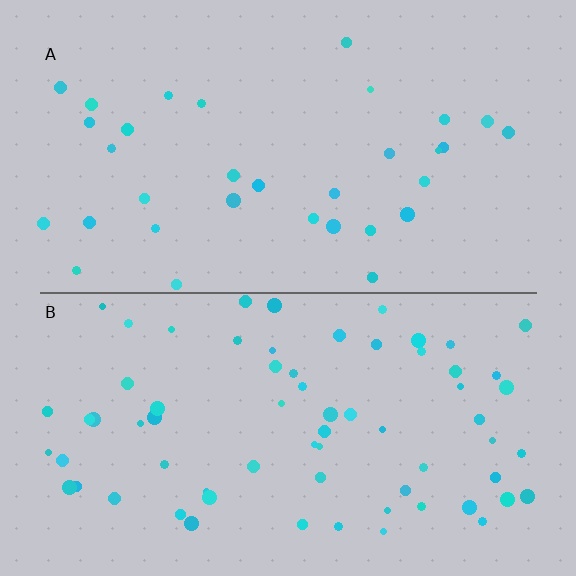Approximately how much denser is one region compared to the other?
Approximately 2.0× — region B over region A.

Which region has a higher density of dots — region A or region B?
B (the bottom).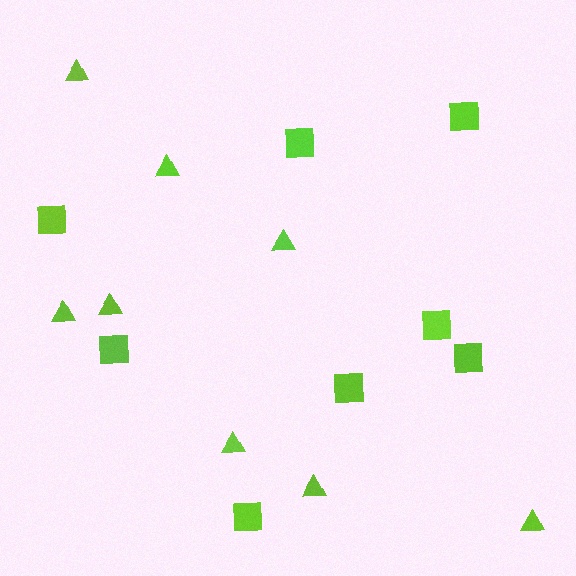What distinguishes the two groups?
There are 2 groups: one group of squares (8) and one group of triangles (8).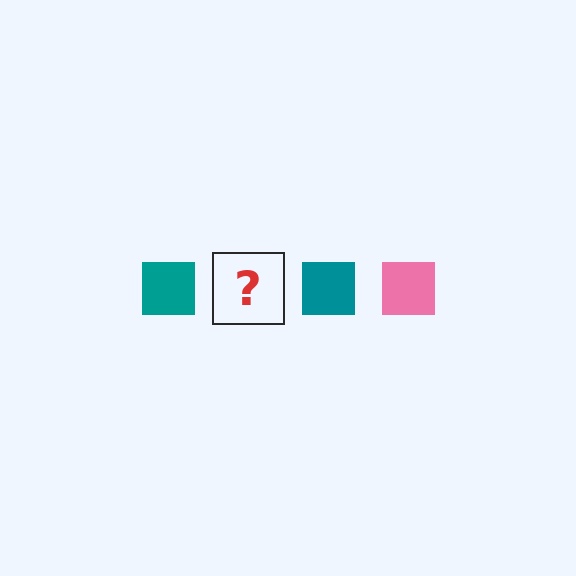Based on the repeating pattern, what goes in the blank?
The blank should be a pink square.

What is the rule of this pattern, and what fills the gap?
The rule is that the pattern cycles through teal, pink squares. The gap should be filled with a pink square.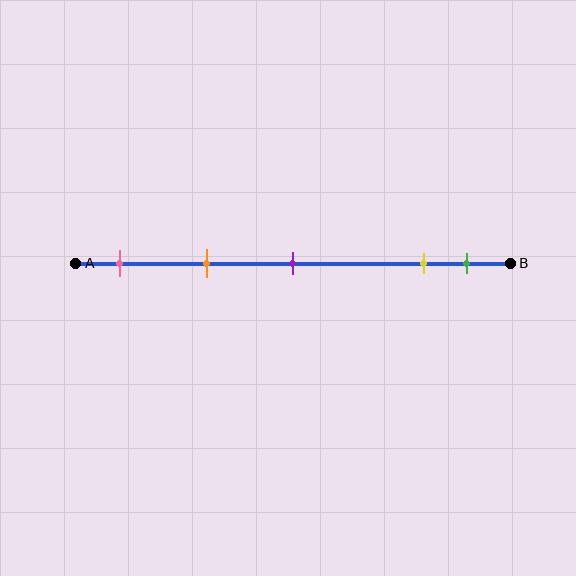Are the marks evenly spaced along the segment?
No, the marks are not evenly spaced.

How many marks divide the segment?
There are 5 marks dividing the segment.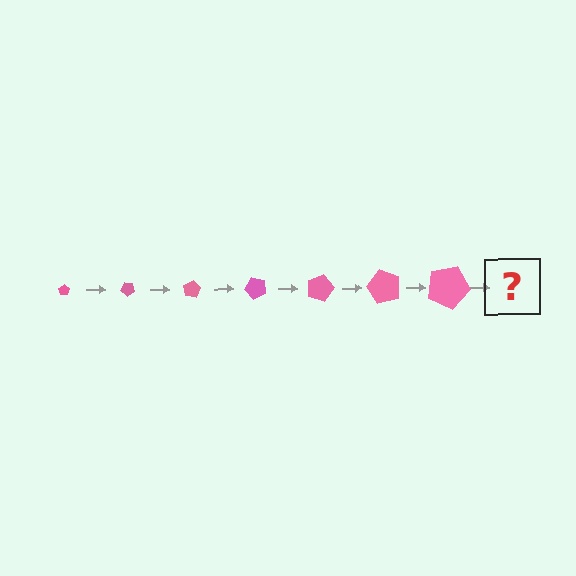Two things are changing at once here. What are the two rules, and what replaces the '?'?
The two rules are that the pentagon grows larger each step and it rotates 40 degrees each step. The '?' should be a pentagon, larger than the previous one and rotated 280 degrees from the start.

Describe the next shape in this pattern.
It should be a pentagon, larger than the previous one and rotated 280 degrees from the start.